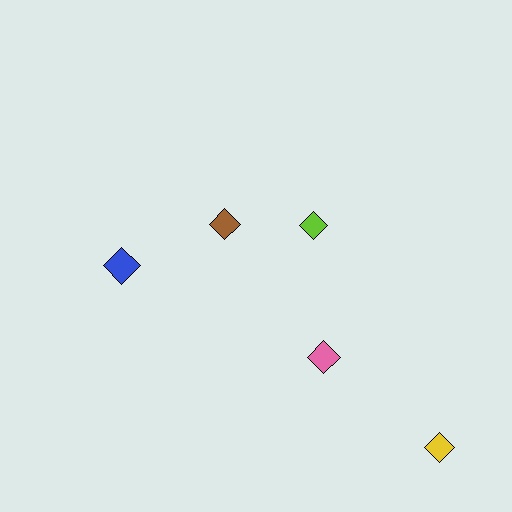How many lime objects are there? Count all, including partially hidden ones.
There is 1 lime object.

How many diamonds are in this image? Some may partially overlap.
There are 5 diamonds.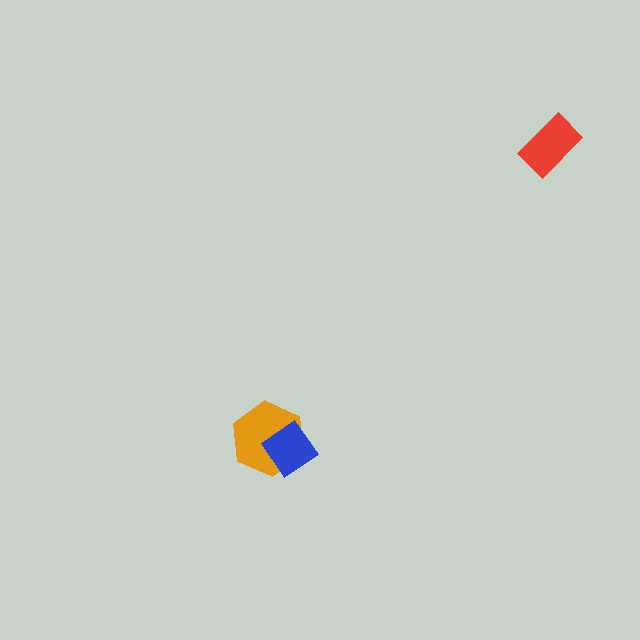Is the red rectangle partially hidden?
No, no other shape covers it.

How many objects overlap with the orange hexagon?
1 object overlaps with the orange hexagon.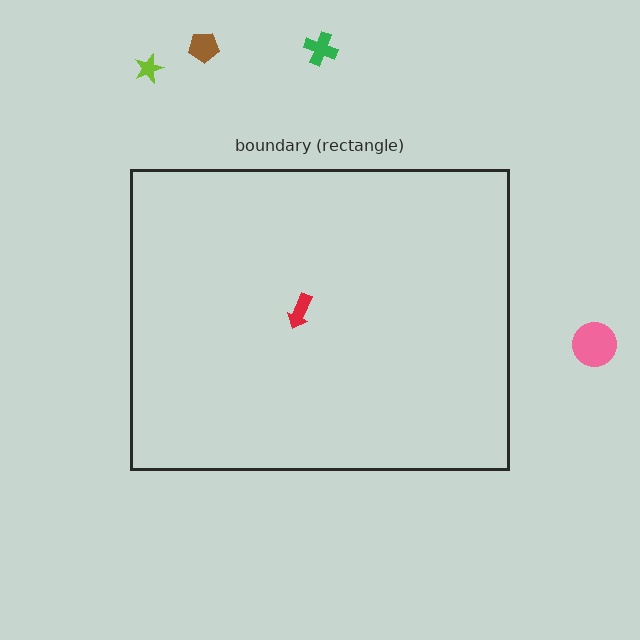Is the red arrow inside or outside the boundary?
Inside.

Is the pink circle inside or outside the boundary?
Outside.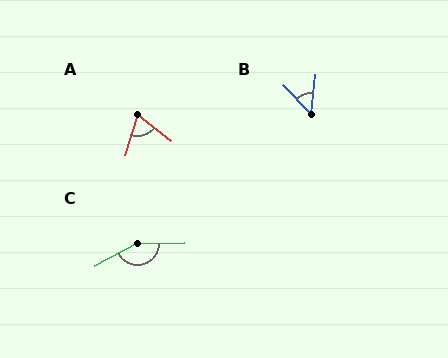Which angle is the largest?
C, at approximately 153 degrees.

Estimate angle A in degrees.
Approximately 70 degrees.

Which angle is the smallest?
B, at approximately 49 degrees.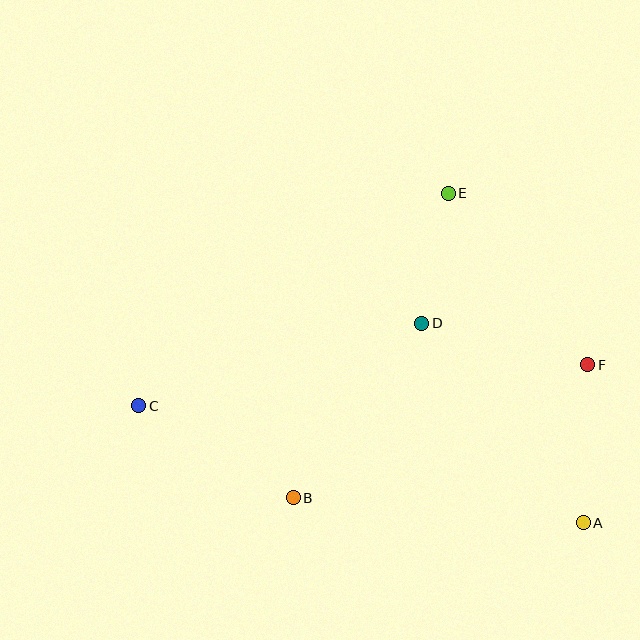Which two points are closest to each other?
Points D and E are closest to each other.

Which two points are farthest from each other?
Points A and C are farthest from each other.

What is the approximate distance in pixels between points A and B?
The distance between A and B is approximately 291 pixels.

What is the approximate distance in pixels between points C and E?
The distance between C and E is approximately 375 pixels.